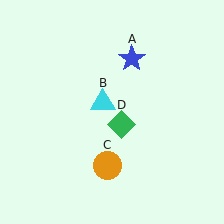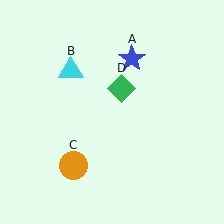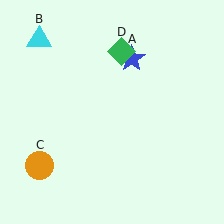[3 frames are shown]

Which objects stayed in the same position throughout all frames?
Blue star (object A) remained stationary.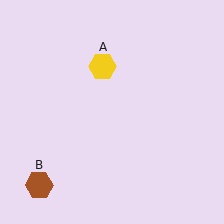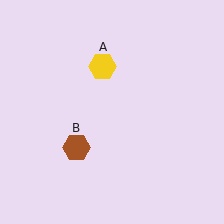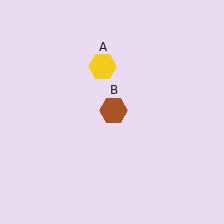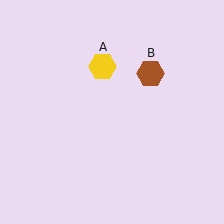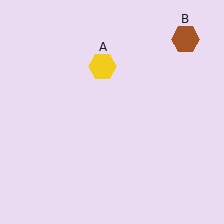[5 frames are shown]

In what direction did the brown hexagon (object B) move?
The brown hexagon (object B) moved up and to the right.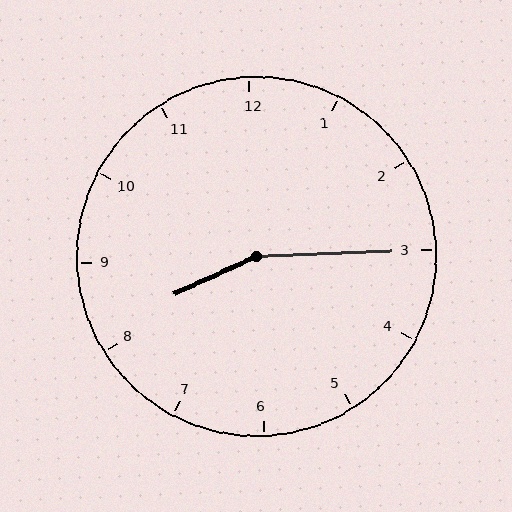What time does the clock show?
8:15.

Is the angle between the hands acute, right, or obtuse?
It is obtuse.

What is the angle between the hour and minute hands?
Approximately 158 degrees.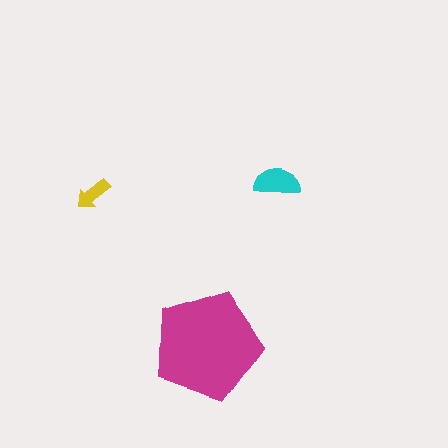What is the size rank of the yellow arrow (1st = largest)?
3rd.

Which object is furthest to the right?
The cyan semicircle is rightmost.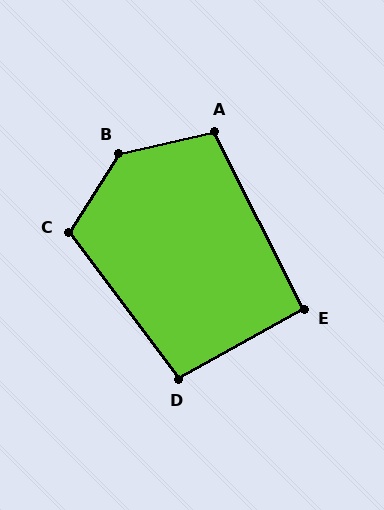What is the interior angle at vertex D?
Approximately 98 degrees (obtuse).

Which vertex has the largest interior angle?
B, at approximately 135 degrees.